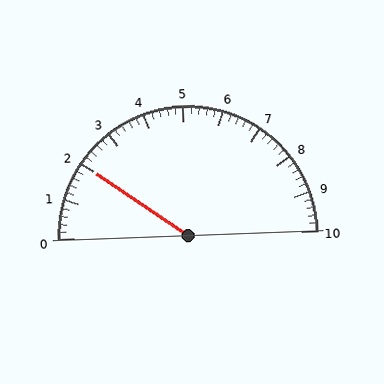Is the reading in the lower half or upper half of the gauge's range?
The reading is in the lower half of the range (0 to 10).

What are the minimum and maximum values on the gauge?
The gauge ranges from 0 to 10.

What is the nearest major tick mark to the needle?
The nearest major tick mark is 2.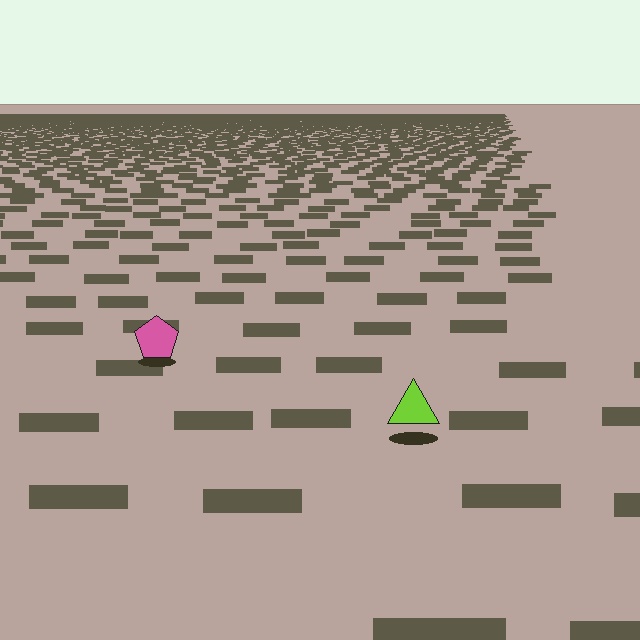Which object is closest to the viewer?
The lime triangle is closest. The texture marks near it are larger and more spread out.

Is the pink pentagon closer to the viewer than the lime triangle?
No. The lime triangle is closer — you can tell from the texture gradient: the ground texture is coarser near it.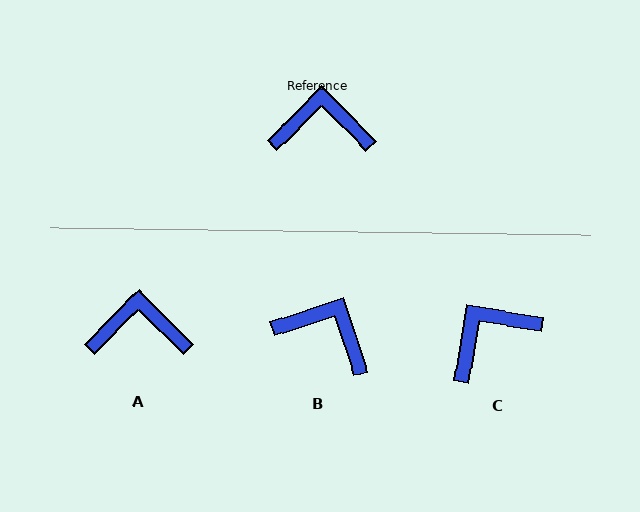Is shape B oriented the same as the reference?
No, it is off by about 27 degrees.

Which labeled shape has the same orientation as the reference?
A.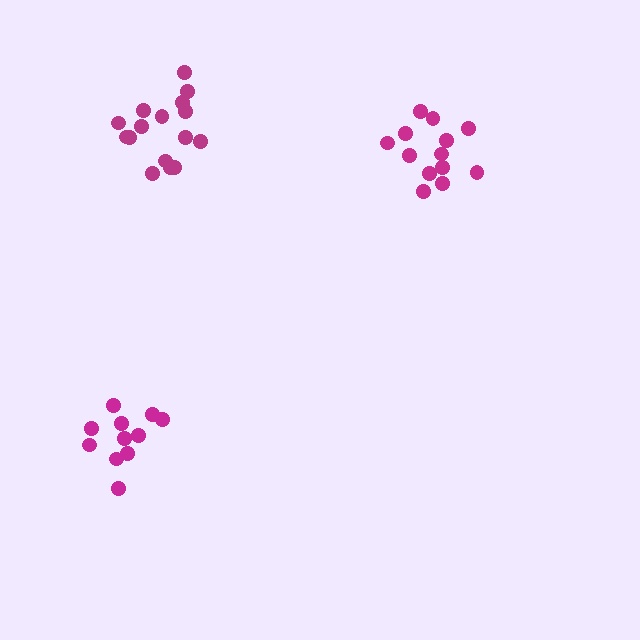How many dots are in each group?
Group 1: 16 dots, Group 2: 13 dots, Group 3: 11 dots (40 total).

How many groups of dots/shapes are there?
There are 3 groups.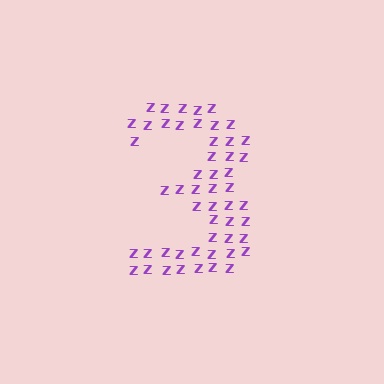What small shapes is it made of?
It is made of small letter Z's.